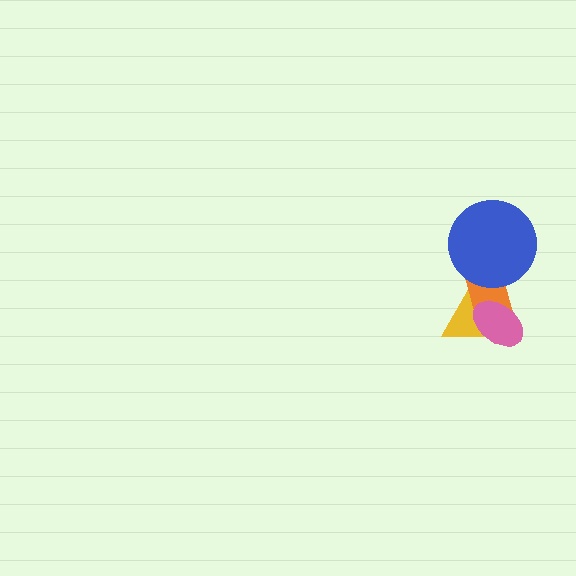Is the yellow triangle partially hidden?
Yes, it is partially covered by another shape.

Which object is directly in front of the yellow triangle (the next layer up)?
The orange rectangle is directly in front of the yellow triangle.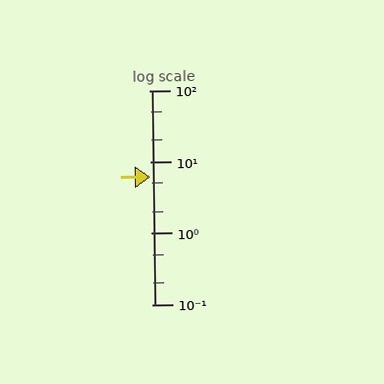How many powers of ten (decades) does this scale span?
The scale spans 3 decades, from 0.1 to 100.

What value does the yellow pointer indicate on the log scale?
The pointer indicates approximately 6.2.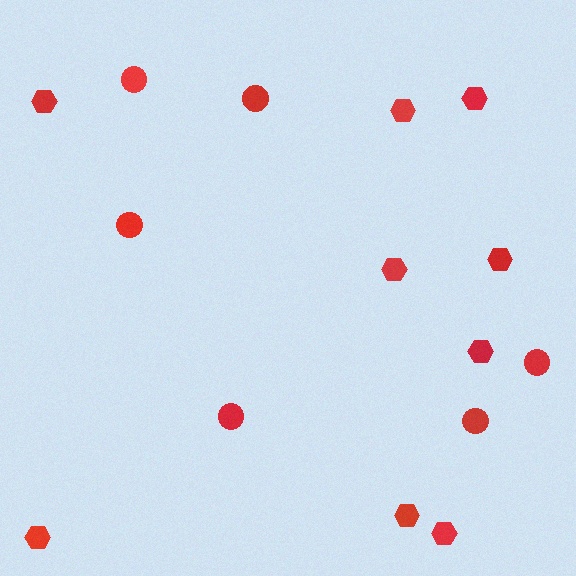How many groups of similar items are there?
There are 2 groups: one group of hexagons (9) and one group of circles (6).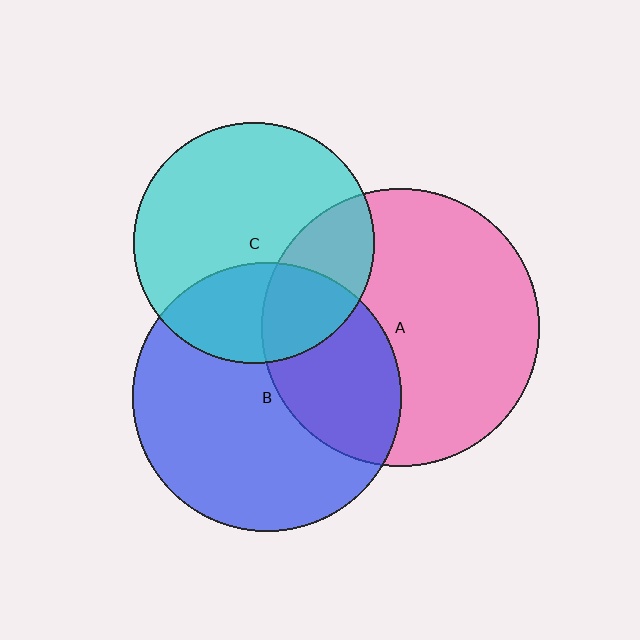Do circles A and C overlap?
Yes.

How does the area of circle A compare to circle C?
Approximately 1.3 times.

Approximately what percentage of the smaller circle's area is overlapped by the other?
Approximately 25%.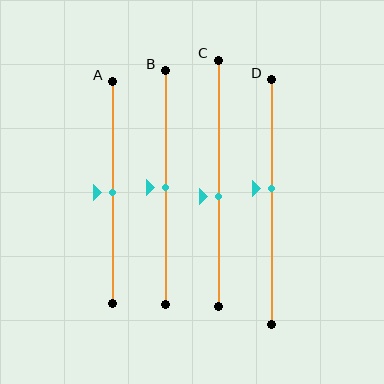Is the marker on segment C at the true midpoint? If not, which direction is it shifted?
No, the marker on segment C is shifted downward by about 5% of the segment length.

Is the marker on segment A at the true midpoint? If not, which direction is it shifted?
Yes, the marker on segment A is at the true midpoint.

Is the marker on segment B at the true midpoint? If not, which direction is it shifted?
Yes, the marker on segment B is at the true midpoint.